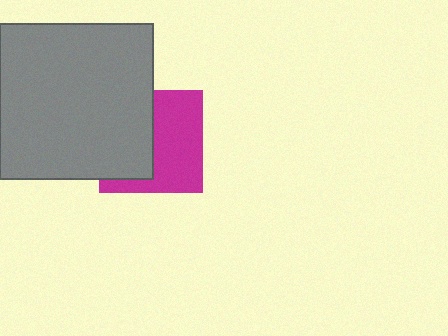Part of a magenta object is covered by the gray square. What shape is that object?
It is a square.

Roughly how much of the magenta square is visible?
About half of it is visible (roughly 55%).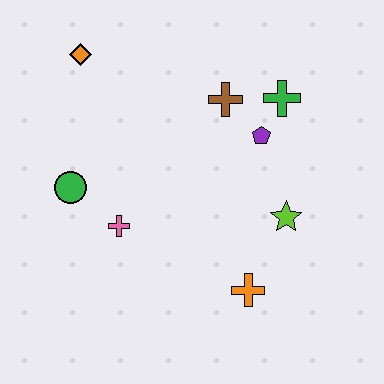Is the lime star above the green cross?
No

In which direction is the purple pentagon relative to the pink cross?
The purple pentagon is to the right of the pink cross.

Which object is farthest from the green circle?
The green cross is farthest from the green circle.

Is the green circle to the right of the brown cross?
No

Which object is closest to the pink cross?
The green circle is closest to the pink cross.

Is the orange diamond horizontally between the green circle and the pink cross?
Yes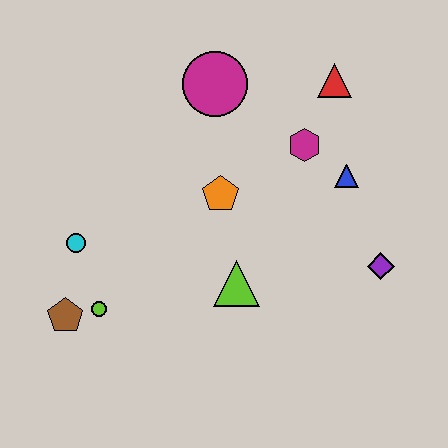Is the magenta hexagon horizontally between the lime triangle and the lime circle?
No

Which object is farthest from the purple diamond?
The brown pentagon is farthest from the purple diamond.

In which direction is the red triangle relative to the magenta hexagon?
The red triangle is above the magenta hexagon.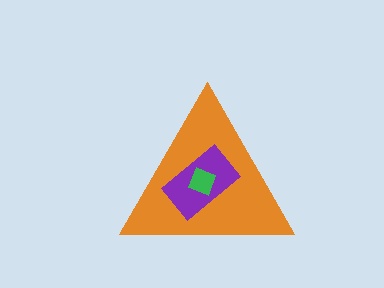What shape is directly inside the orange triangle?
The purple rectangle.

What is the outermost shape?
The orange triangle.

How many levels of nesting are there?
3.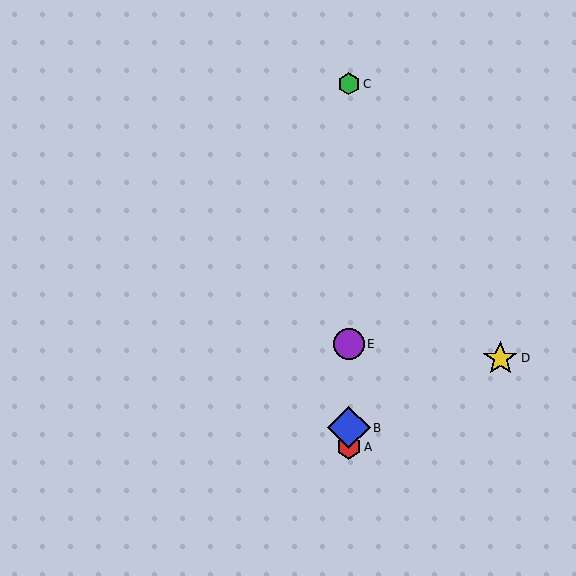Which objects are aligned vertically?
Objects A, B, C, E are aligned vertically.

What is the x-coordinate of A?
Object A is at x≈349.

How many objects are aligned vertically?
4 objects (A, B, C, E) are aligned vertically.